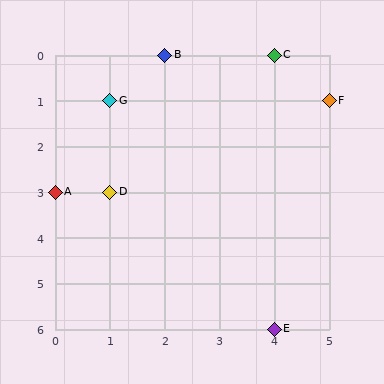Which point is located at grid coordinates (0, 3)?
Point A is at (0, 3).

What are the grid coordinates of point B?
Point B is at grid coordinates (2, 0).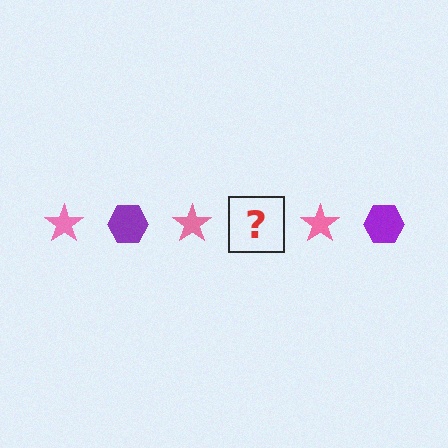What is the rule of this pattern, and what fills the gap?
The rule is that the pattern alternates between pink star and purple hexagon. The gap should be filled with a purple hexagon.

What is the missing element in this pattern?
The missing element is a purple hexagon.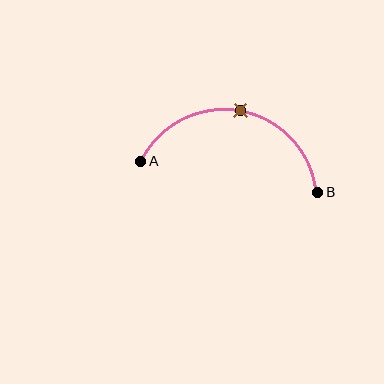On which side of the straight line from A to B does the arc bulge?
The arc bulges above the straight line connecting A and B.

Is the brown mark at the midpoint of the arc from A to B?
Yes. The brown mark lies on the arc at equal arc-length from both A and B — it is the arc midpoint.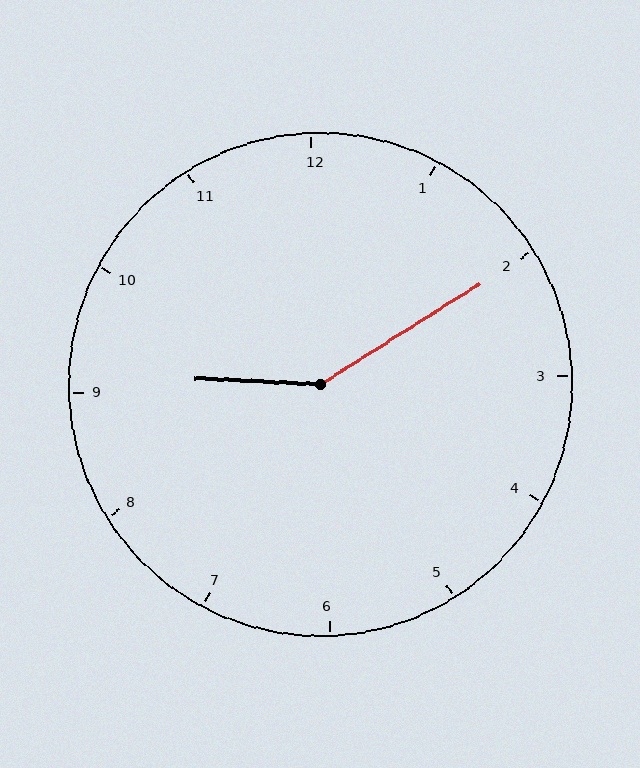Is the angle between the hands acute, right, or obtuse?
It is obtuse.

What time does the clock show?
9:10.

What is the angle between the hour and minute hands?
Approximately 145 degrees.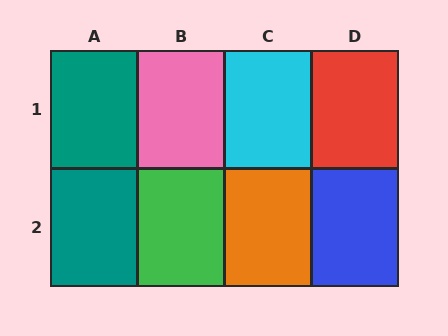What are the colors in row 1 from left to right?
Teal, pink, cyan, red.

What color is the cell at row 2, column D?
Blue.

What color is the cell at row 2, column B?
Green.